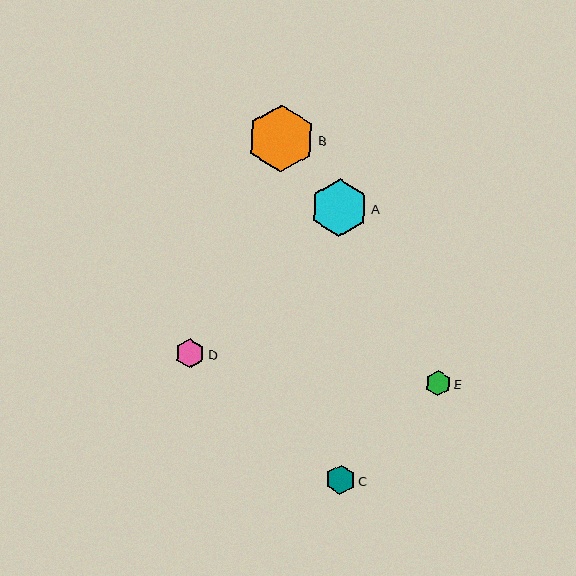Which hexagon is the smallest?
Hexagon E is the smallest with a size of approximately 25 pixels.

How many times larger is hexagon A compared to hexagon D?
Hexagon A is approximately 2.0 times the size of hexagon D.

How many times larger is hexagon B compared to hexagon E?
Hexagon B is approximately 2.7 times the size of hexagon E.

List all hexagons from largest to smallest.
From largest to smallest: B, A, C, D, E.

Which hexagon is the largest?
Hexagon B is the largest with a size of approximately 68 pixels.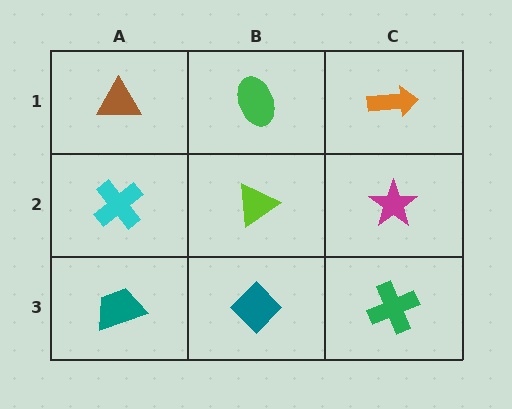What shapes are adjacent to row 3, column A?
A cyan cross (row 2, column A), a teal diamond (row 3, column B).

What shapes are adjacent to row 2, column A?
A brown triangle (row 1, column A), a teal trapezoid (row 3, column A), a lime triangle (row 2, column B).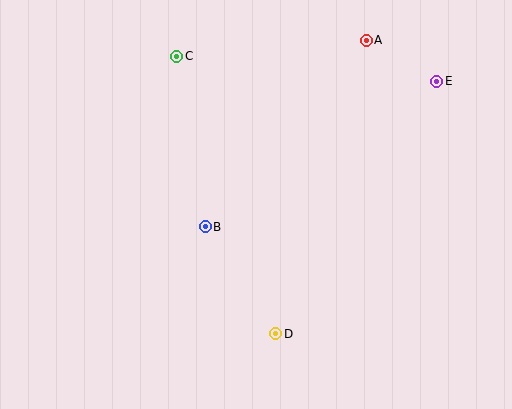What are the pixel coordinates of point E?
Point E is at (437, 81).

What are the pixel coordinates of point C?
Point C is at (177, 56).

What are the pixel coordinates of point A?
Point A is at (366, 40).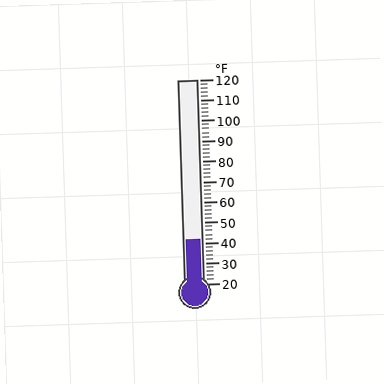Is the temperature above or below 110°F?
The temperature is below 110°F.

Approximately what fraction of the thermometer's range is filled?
The thermometer is filled to approximately 20% of its range.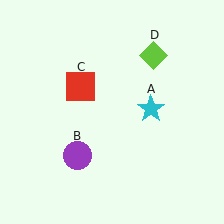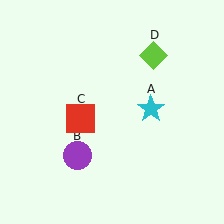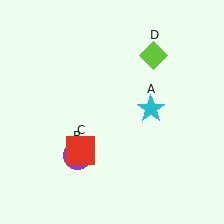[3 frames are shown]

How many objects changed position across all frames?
1 object changed position: red square (object C).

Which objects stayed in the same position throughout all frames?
Cyan star (object A) and purple circle (object B) and lime diamond (object D) remained stationary.